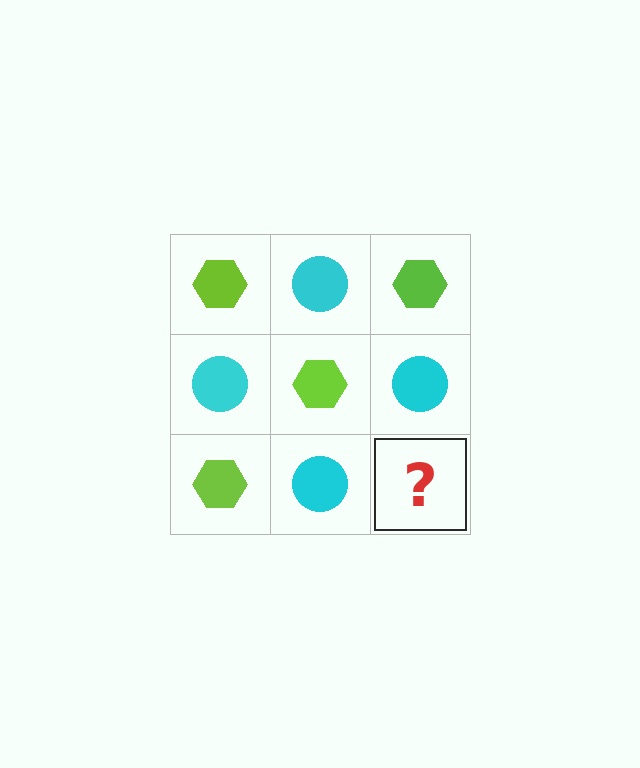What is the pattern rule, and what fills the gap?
The rule is that it alternates lime hexagon and cyan circle in a checkerboard pattern. The gap should be filled with a lime hexagon.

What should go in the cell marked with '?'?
The missing cell should contain a lime hexagon.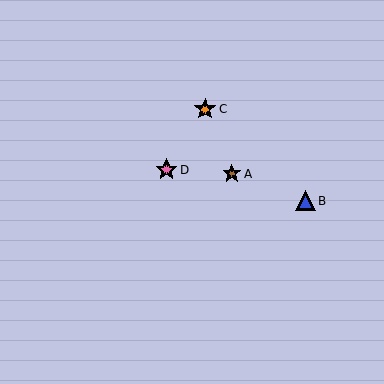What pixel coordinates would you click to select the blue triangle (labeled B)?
Click at (305, 201) to select the blue triangle B.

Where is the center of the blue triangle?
The center of the blue triangle is at (305, 201).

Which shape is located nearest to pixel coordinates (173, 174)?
The pink star (labeled D) at (167, 170) is nearest to that location.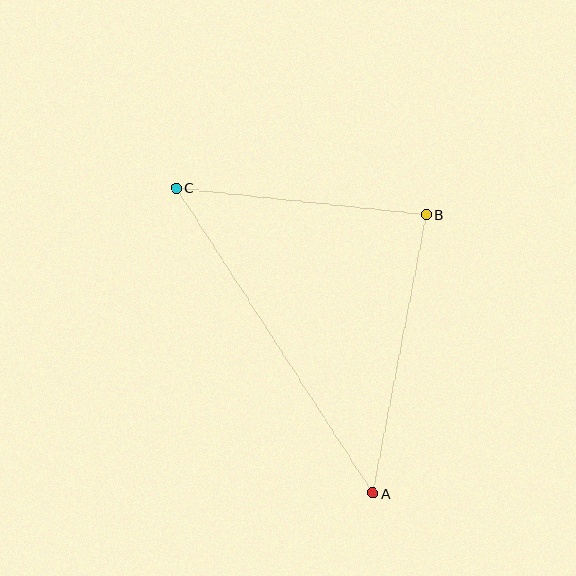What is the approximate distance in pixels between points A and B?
The distance between A and B is approximately 284 pixels.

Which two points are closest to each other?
Points B and C are closest to each other.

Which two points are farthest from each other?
Points A and C are farthest from each other.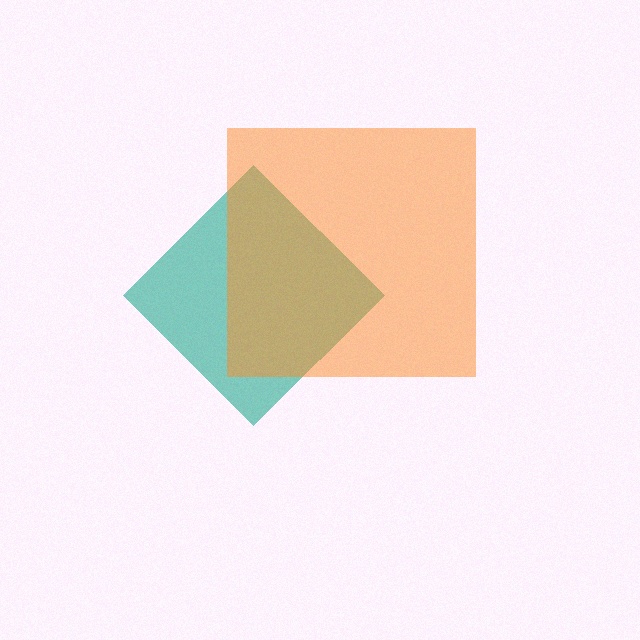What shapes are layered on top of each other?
The layered shapes are: a teal diamond, an orange square.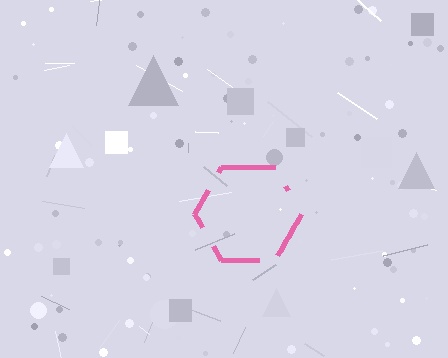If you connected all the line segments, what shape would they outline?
They would outline a hexagon.